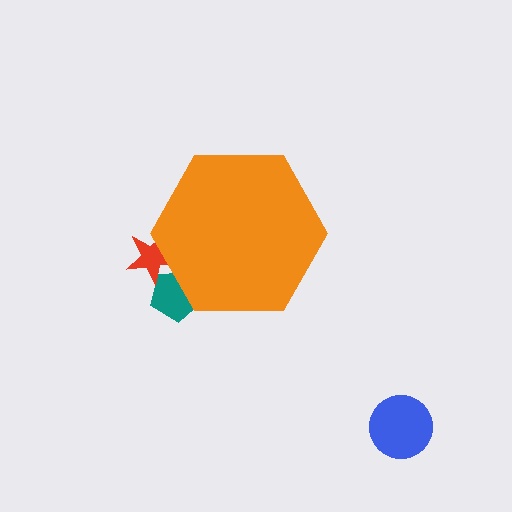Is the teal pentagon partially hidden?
Yes, the teal pentagon is partially hidden behind the orange hexagon.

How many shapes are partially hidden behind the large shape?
2 shapes are partially hidden.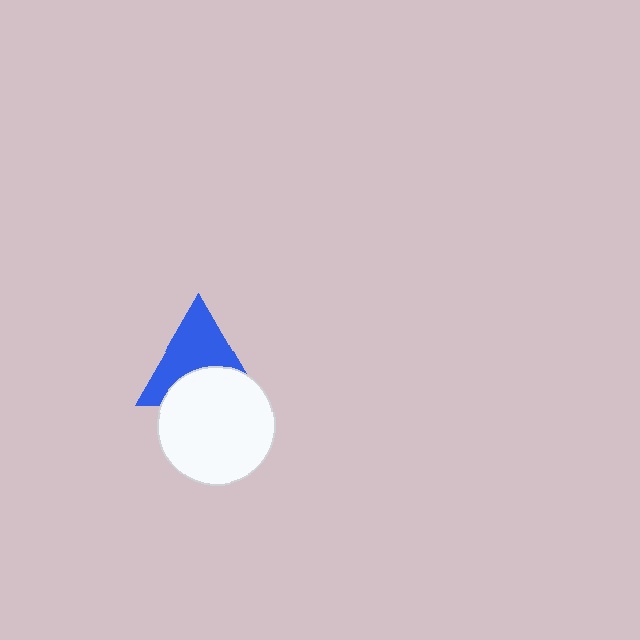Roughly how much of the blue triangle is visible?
About half of it is visible (roughly 59%).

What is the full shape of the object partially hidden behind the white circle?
The partially hidden object is a blue triangle.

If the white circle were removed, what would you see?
You would see the complete blue triangle.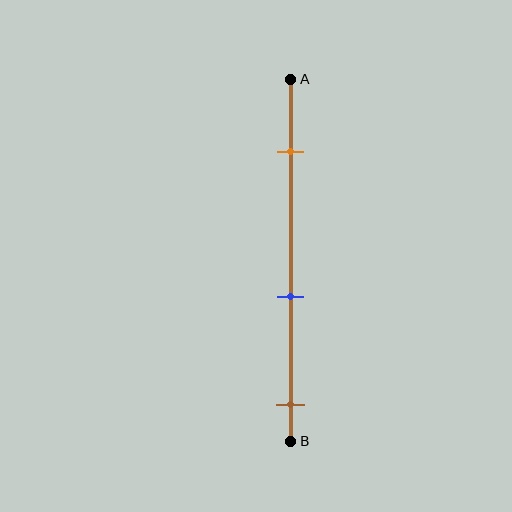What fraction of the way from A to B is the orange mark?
The orange mark is approximately 20% (0.2) of the way from A to B.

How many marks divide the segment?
There are 3 marks dividing the segment.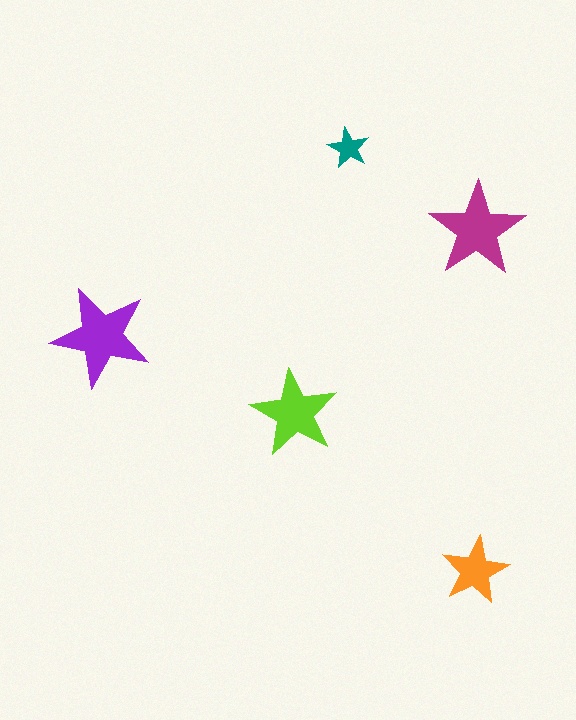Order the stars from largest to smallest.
the purple one, the magenta one, the lime one, the orange one, the teal one.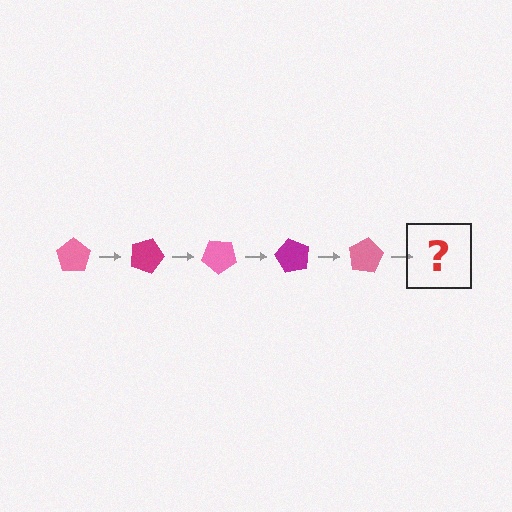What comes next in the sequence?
The next element should be a magenta pentagon, rotated 100 degrees from the start.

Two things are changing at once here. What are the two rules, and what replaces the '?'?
The two rules are that it rotates 20 degrees each step and the color cycles through pink and magenta. The '?' should be a magenta pentagon, rotated 100 degrees from the start.